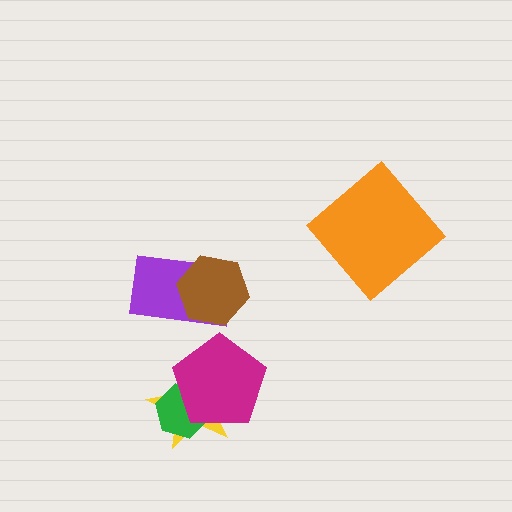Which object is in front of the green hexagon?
The magenta pentagon is in front of the green hexagon.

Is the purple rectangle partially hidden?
Yes, it is partially covered by another shape.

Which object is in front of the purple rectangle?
The brown hexagon is in front of the purple rectangle.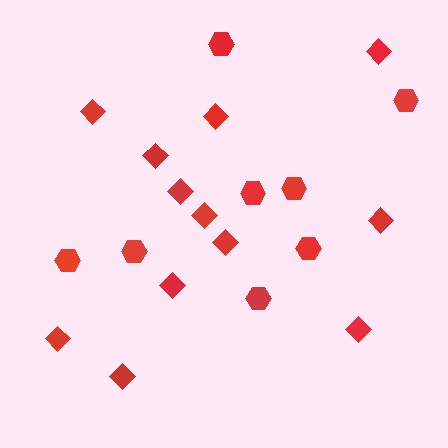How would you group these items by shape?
There are 2 groups: one group of diamonds (12) and one group of hexagons (8).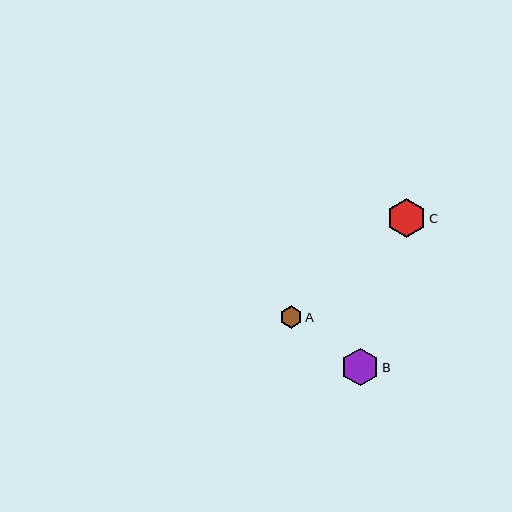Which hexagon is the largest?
Hexagon C is the largest with a size of approximately 39 pixels.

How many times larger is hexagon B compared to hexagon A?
Hexagon B is approximately 1.7 times the size of hexagon A.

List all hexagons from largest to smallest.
From largest to smallest: C, B, A.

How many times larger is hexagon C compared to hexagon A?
Hexagon C is approximately 1.8 times the size of hexagon A.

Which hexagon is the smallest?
Hexagon A is the smallest with a size of approximately 22 pixels.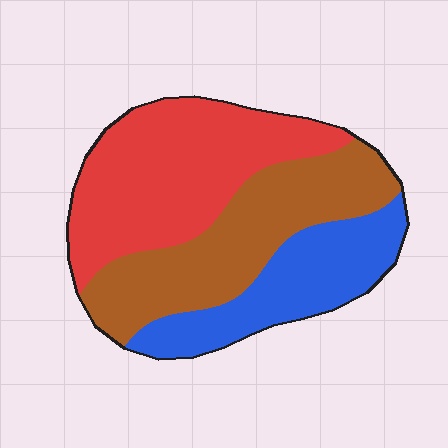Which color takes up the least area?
Blue, at roughly 25%.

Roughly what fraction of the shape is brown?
Brown takes up between a quarter and a half of the shape.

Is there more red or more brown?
Red.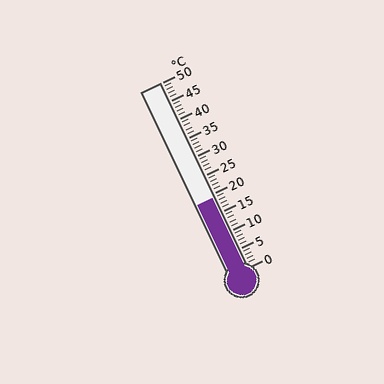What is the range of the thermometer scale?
The thermometer scale ranges from 0°C to 50°C.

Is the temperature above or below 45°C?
The temperature is below 45°C.